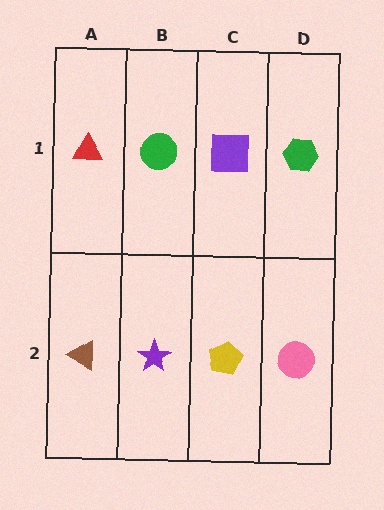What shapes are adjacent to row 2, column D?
A green hexagon (row 1, column D), a yellow pentagon (row 2, column C).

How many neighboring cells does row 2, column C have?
3.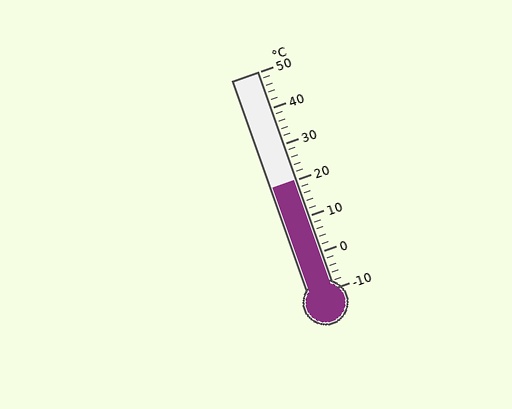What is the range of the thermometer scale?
The thermometer scale ranges from -10°C to 50°C.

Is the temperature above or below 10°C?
The temperature is above 10°C.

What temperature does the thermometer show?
The thermometer shows approximately 20°C.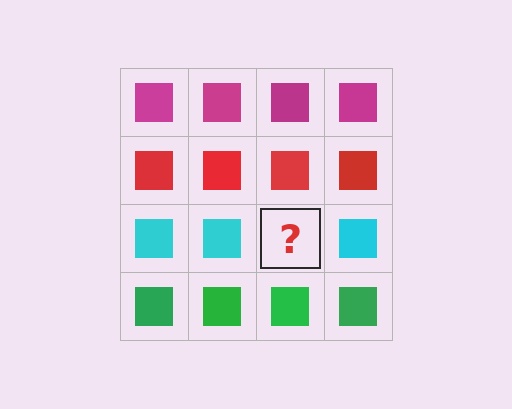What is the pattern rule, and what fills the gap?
The rule is that each row has a consistent color. The gap should be filled with a cyan square.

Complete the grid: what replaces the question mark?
The question mark should be replaced with a cyan square.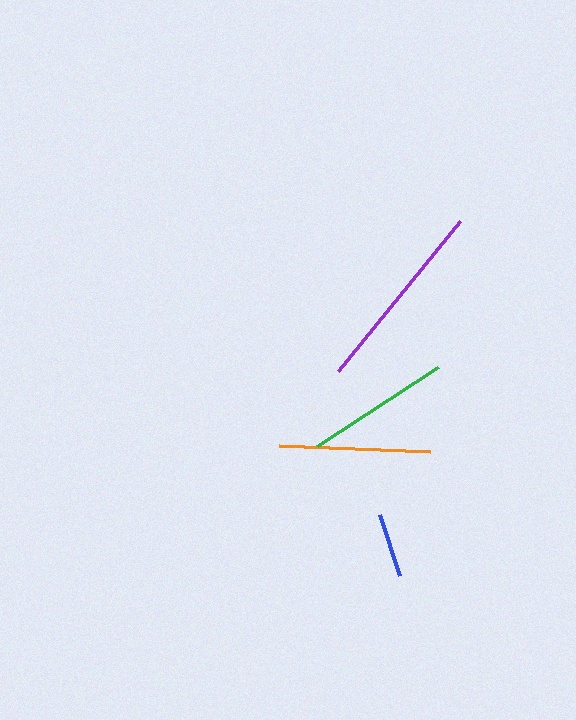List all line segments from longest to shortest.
From longest to shortest: purple, orange, green, blue.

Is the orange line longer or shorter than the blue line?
The orange line is longer than the blue line.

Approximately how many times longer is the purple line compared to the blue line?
The purple line is approximately 3.1 times the length of the blue line.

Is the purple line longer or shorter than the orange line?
The purple line is longer than the orange line.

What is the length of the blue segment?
The blue segment is approximately 63 pixels long.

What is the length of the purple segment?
The purple segment is approximately 194 pixels long.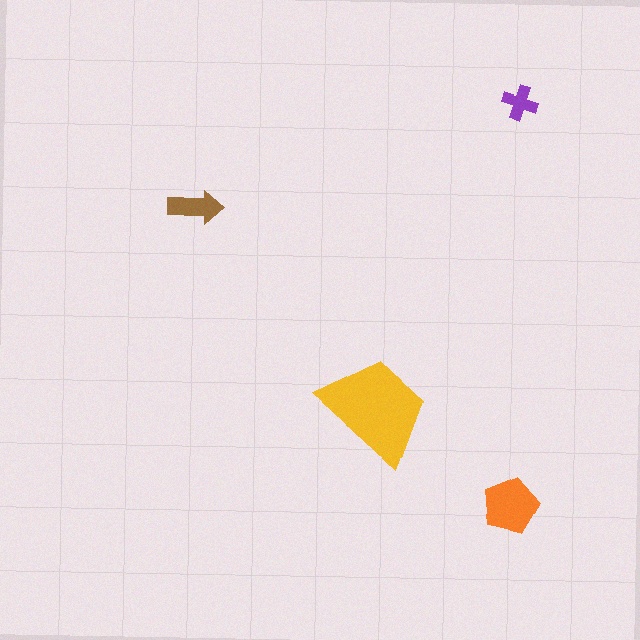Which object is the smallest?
The purple cross.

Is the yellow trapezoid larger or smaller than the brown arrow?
Larger.